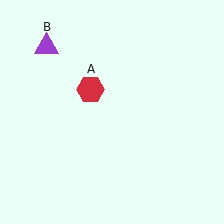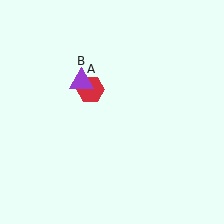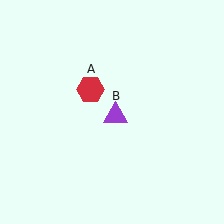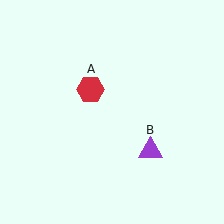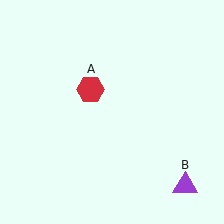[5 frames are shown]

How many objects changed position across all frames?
1 object changed position: purple triangle (object B).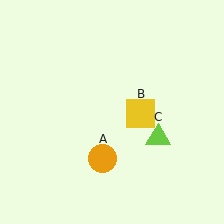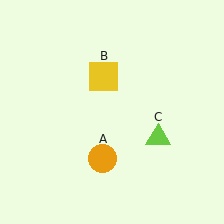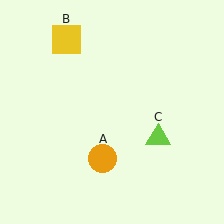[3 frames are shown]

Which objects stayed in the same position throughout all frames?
Orange circle (object A) and lime triangle (object C) remained stationary.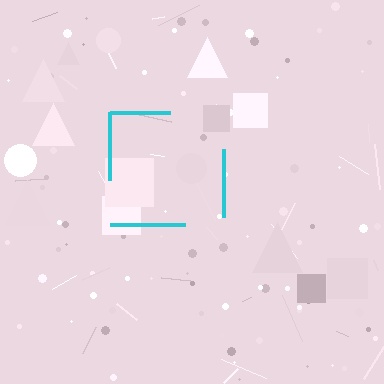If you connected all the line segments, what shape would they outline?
They would outline a square.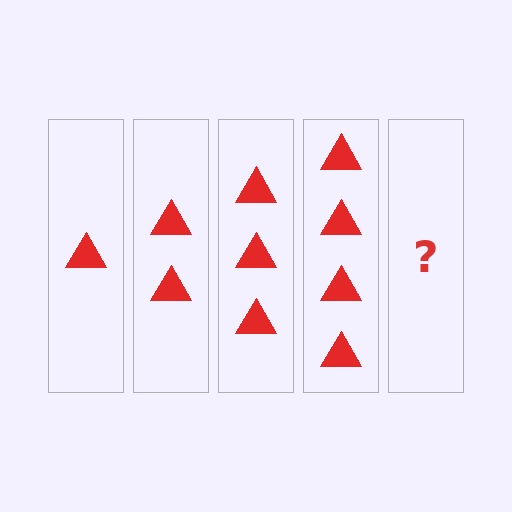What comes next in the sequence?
The next element should be 5 triangles.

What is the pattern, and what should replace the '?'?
The pattern is that each step adds one more triangle. The '?' should be 5 triangles.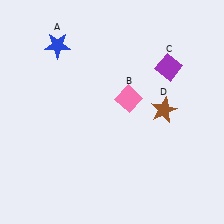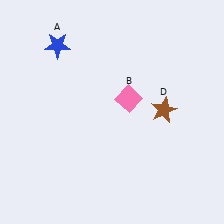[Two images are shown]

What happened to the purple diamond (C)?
The purple diamond (C) was removed in Image 2. It was in the top-right area of Image 1.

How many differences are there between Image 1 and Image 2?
There is 1 difference between the two images.